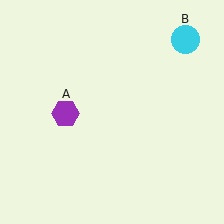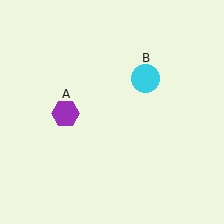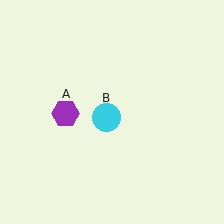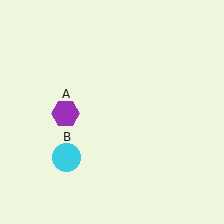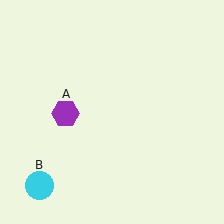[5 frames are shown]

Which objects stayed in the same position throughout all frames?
Purple hexagon (object A) remained stationary.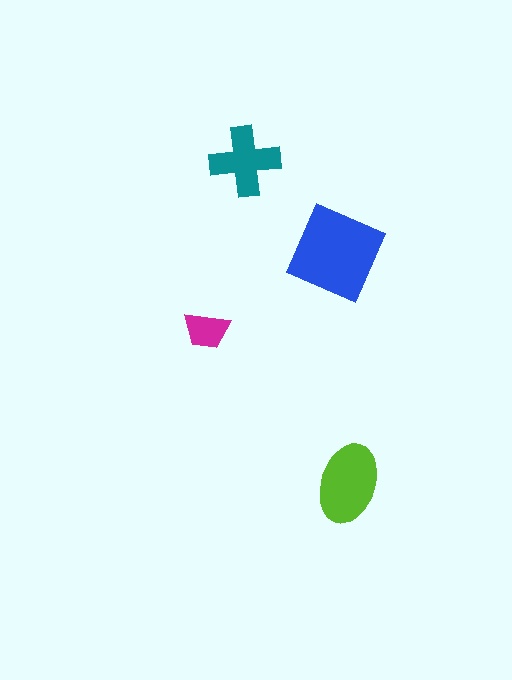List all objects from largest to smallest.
The blue diamond, the lime ellipse, the teal cross, the magenta trapezoid.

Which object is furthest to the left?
The magenta trapezoid is leftmost.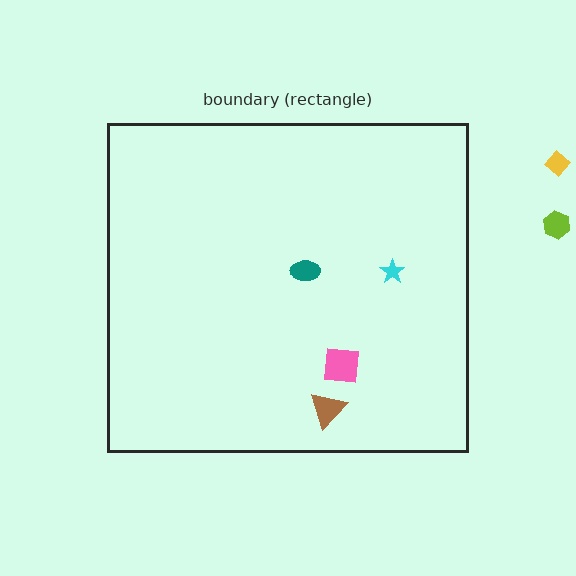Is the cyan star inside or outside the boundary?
Inside.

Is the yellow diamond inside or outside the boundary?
Outside.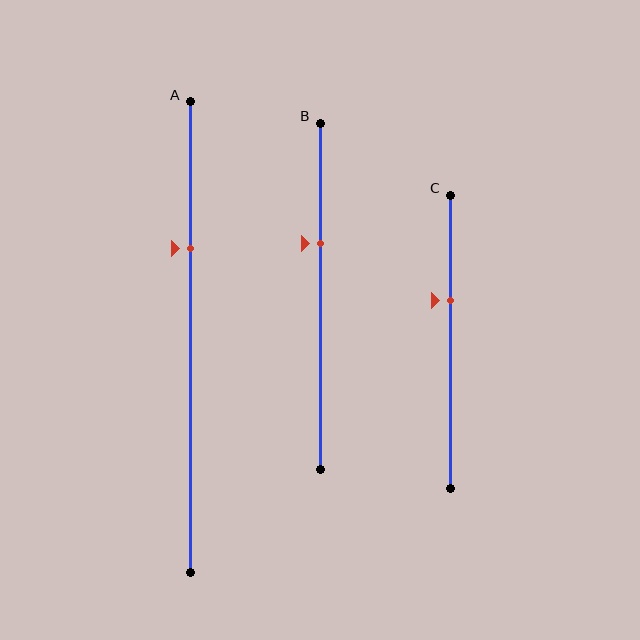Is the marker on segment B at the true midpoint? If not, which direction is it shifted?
No, the marker on segment B is shifted upward by about 15% of the segment length.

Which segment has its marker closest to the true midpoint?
Segment C has its marker closest to the true midpoint.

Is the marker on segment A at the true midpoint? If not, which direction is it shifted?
No, the marker on segment A is shifted upward by about 19% of the segment length.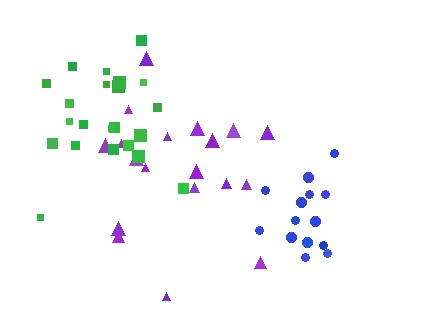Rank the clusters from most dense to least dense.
blue, green, purple.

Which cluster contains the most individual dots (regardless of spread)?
Green (22).